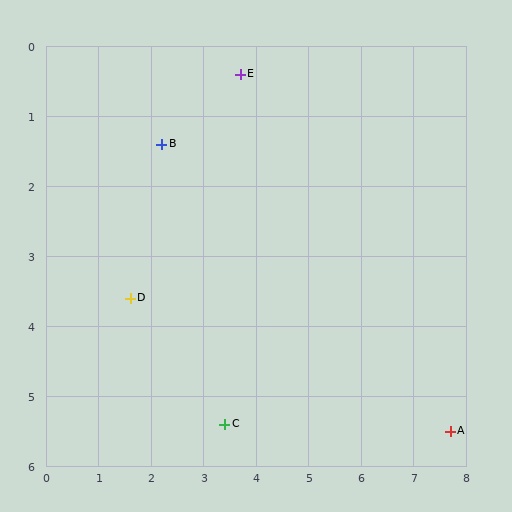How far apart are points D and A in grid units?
Points D and A are about 6.4 grid units apart.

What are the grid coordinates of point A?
Point A is at approximately (7.7, 5.5).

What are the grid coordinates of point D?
Point D is at approximately (1.6, 3.6).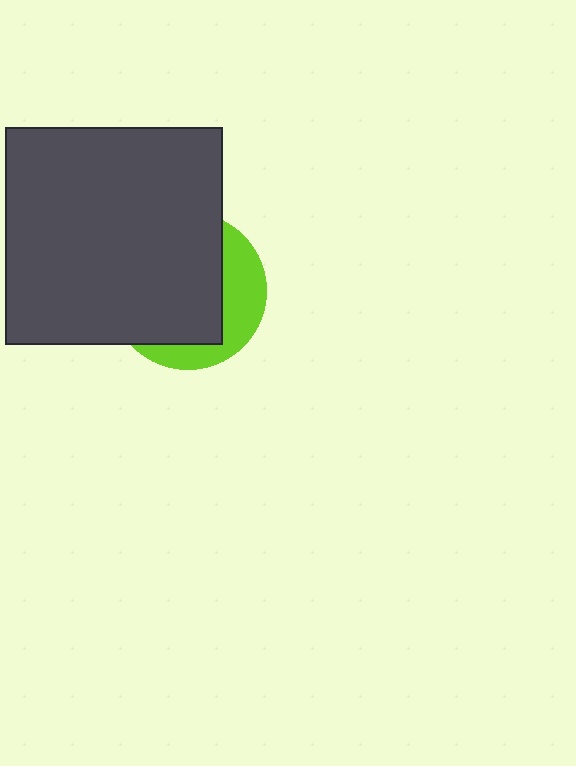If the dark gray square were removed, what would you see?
You would see the complete lime circle.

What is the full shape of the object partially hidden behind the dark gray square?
The partially hidden object is a lime circle.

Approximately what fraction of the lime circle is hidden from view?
Roughly 69% of the lime circle is hidden behind the dark gray square.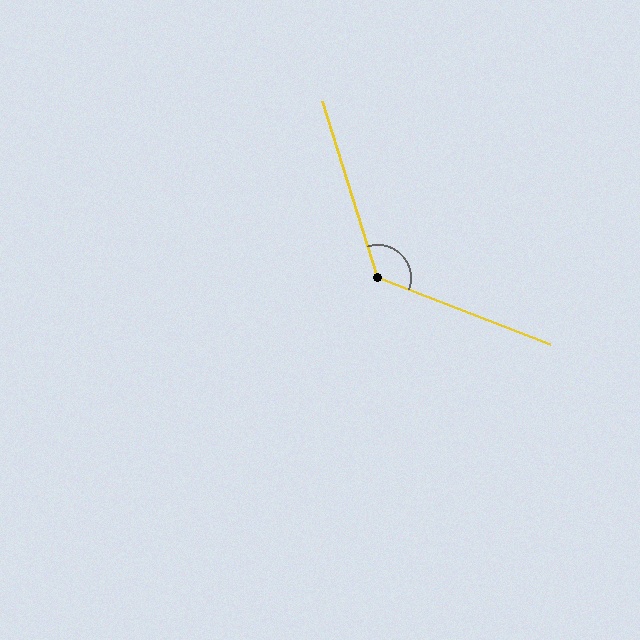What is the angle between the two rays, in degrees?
Approximately 129 degrees.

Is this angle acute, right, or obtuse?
It is obtuse.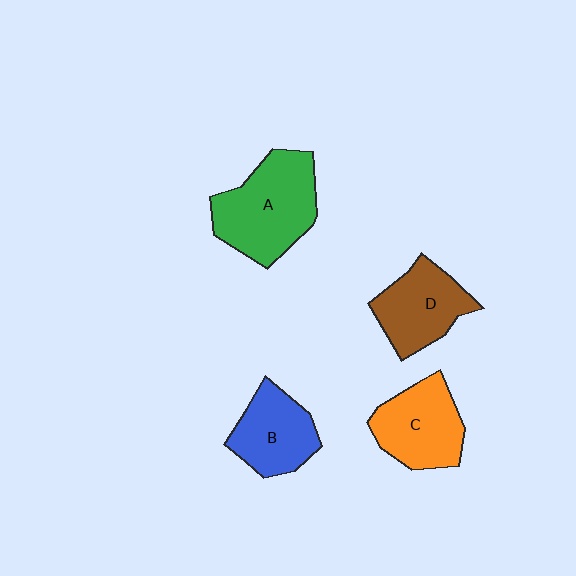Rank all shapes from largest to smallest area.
From largest to smallest: A (green), C (orange), D (brown), B (blue).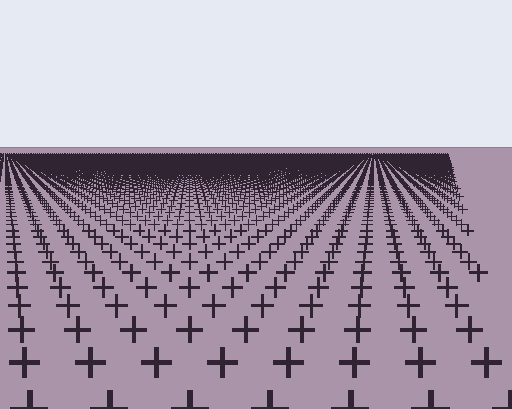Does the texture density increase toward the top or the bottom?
Density increases toward the top.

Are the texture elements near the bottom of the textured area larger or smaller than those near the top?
Larger. Near the bottom, elements are closer to the viewer and appear at a bigger on-screen size.